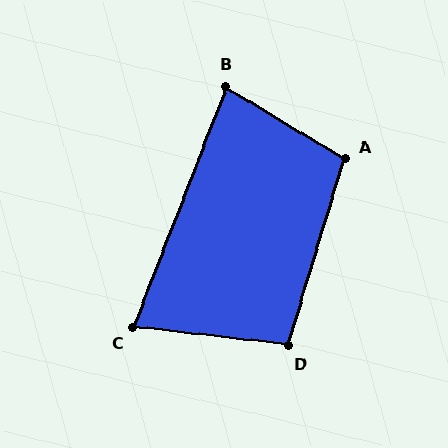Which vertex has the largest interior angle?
A, at approximately 105 degrees.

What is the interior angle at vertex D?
Approximately 100 degrees (obtuse).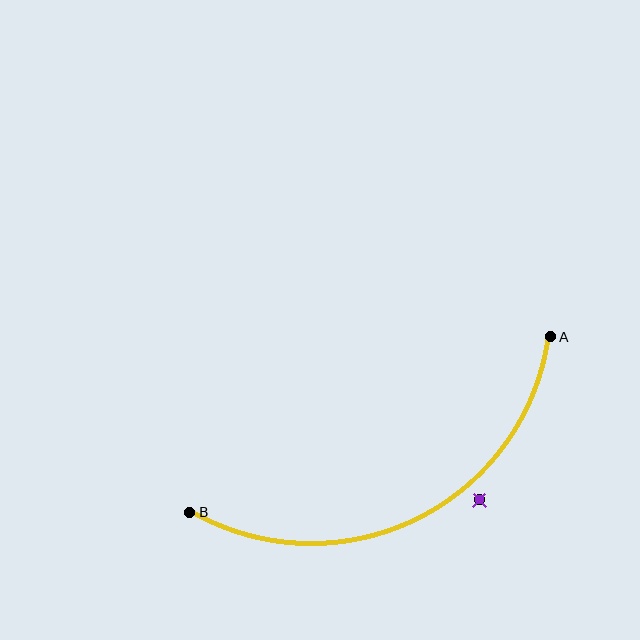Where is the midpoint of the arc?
The arc midpoint is the point on the curve farthest from the straight line joining A and B. It sits below that line.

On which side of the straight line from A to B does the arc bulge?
The arc bulges below the straight line connecting A and B.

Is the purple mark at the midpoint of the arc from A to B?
No — the purple mark does not lie on the arc at all. It sits slightly outside the curve.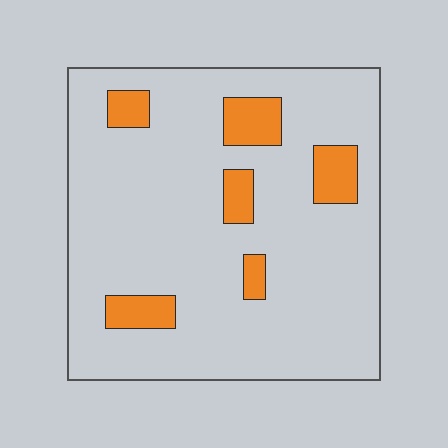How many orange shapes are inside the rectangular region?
6.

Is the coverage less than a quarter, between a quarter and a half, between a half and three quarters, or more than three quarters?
Less than a quarter.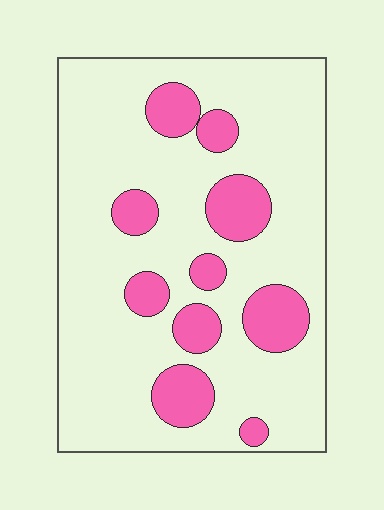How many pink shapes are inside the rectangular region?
10.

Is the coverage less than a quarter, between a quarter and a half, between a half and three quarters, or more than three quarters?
Less than a quarter.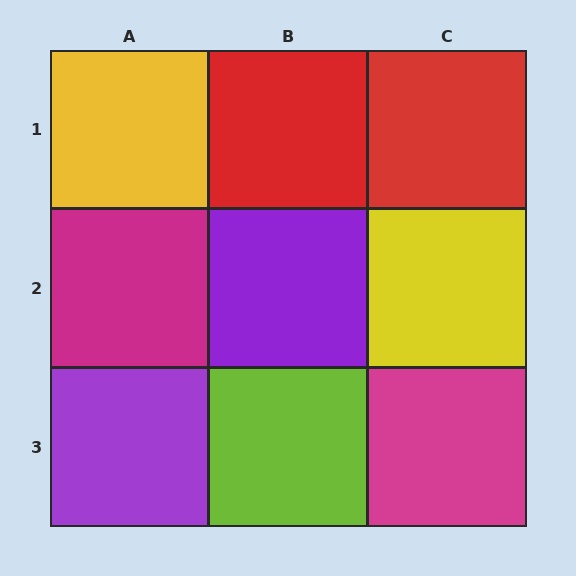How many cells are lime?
1 cell is lime.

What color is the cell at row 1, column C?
Red.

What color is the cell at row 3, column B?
Lime.